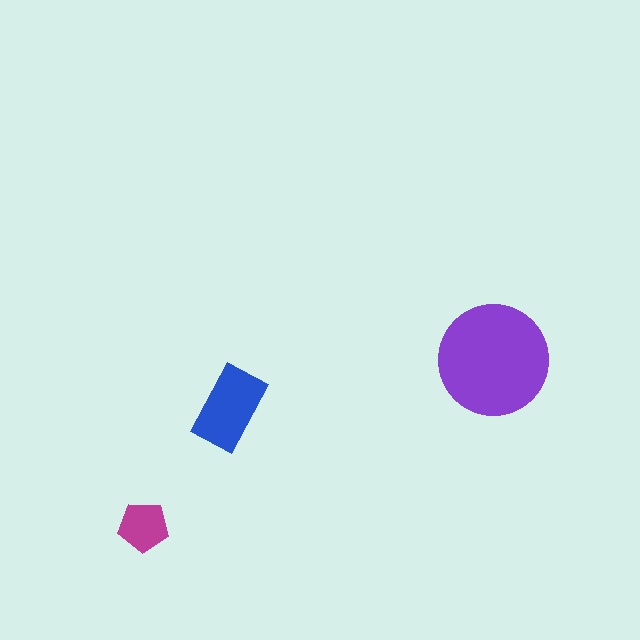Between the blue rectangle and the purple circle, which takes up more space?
The purple circle.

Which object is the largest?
The purple circle.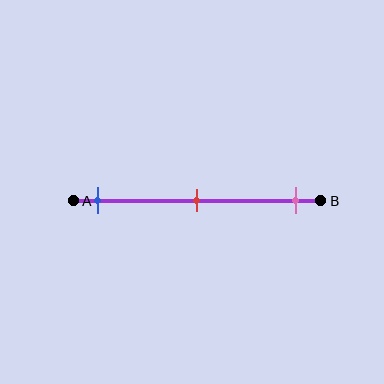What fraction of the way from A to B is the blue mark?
The blue mark is approximately 10% (0.1) of the way from A to B.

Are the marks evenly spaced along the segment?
Yes, the marks are approximately evenly spaced.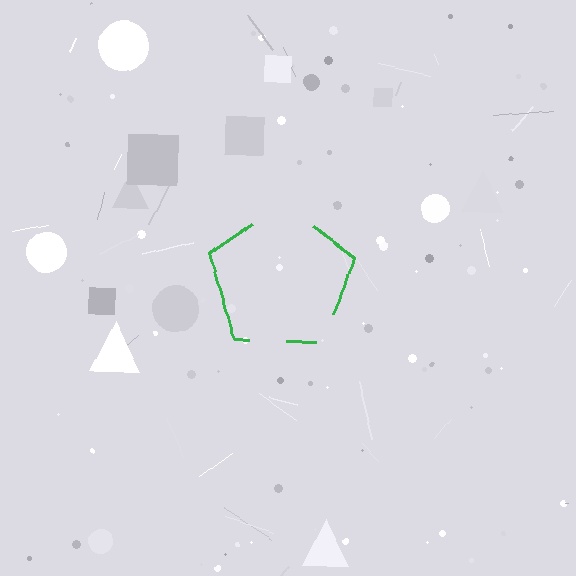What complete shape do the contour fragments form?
The contour fragments form a pentagon.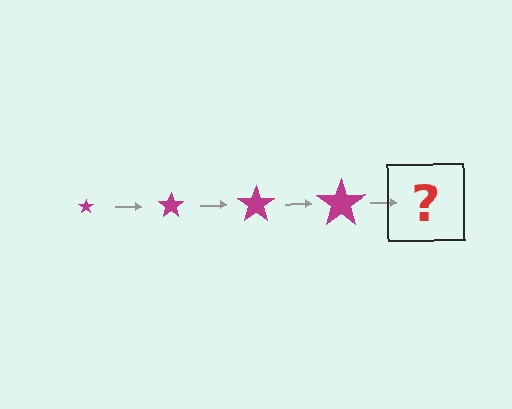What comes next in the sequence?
The next element should be a magenta star, larger than the previous one.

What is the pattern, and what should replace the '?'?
The pattern is that the star gets progressively larger each step. The '?' should be a magenta star, larger than the previous one.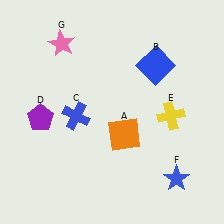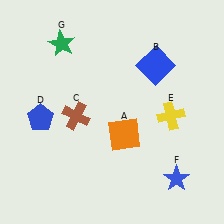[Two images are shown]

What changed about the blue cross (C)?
In Image 1, C is blue. In Image 2, it changed to brown.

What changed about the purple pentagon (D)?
In Image 1, D is purple. In Image 2, it changed to blue.